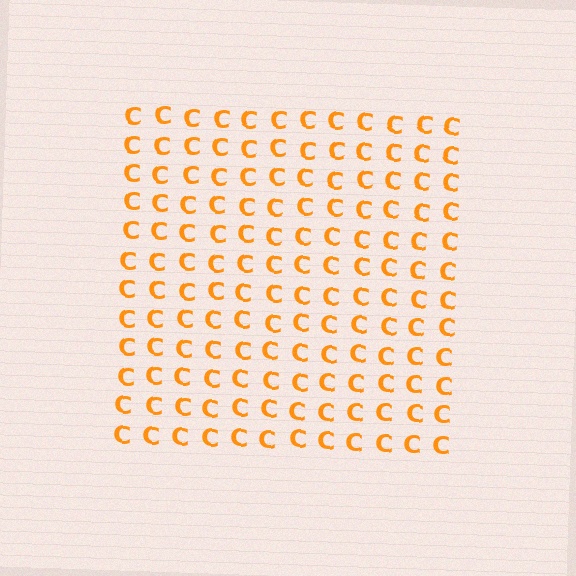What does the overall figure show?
The overall figure shows a square.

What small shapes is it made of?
It is made of small letter C's.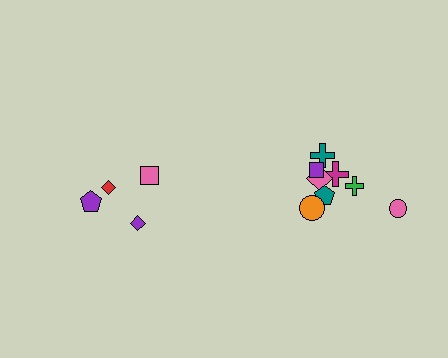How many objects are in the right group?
There are 8 objects.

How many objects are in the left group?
There are 4 objects.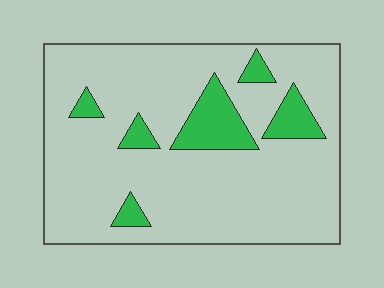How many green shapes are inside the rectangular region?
6.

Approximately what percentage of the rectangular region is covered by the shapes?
Approximately 15%.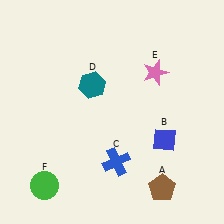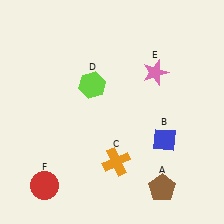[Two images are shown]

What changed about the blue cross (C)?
In Image 1, C is blue. In Image 2, it changed to orange.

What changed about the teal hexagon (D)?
In Image 1, D is teal. In Image 2, it changed to lime.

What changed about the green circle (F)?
In Image 1, F is green. In Image 2, it changed to red.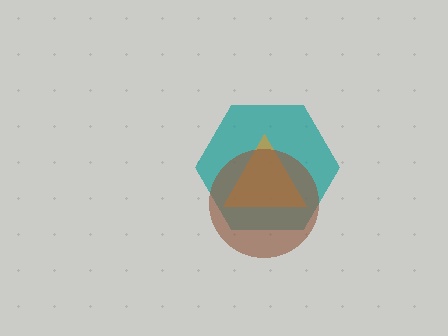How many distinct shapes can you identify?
There are 3 distinct shapes: a teal hexagon, an orange triangle, a brown circle.